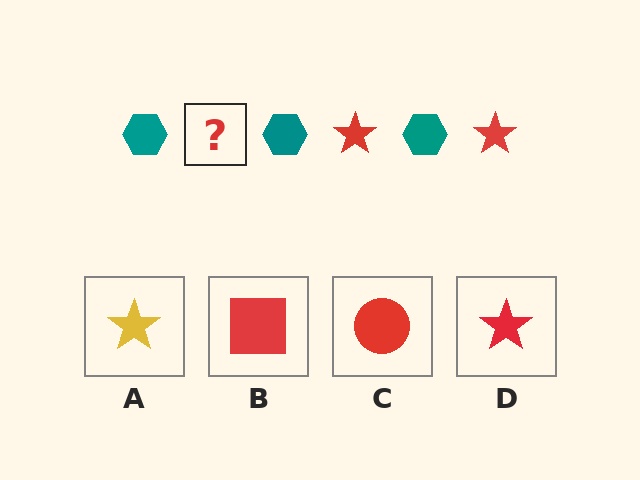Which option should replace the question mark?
Option D.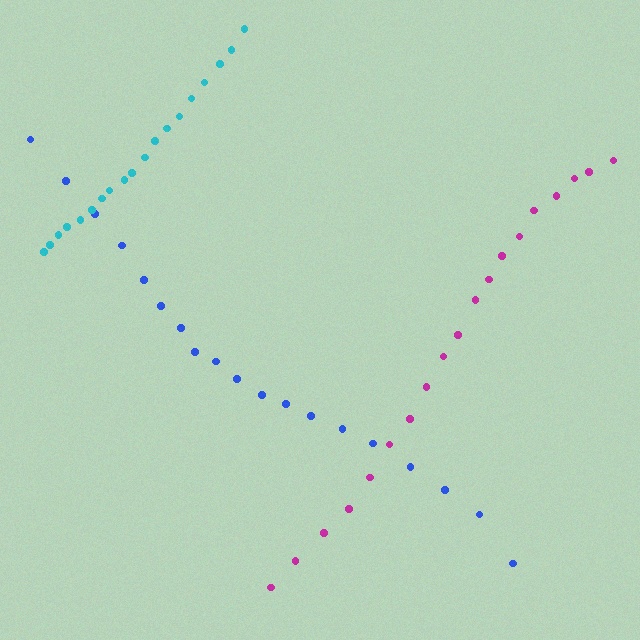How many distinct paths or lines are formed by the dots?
There are 3 distinct paths.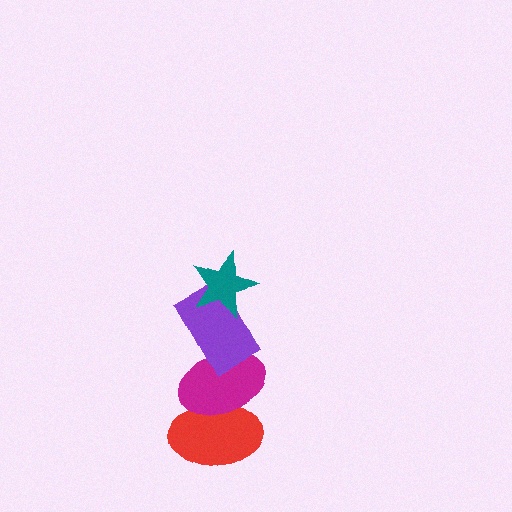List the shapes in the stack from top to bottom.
From top to bottom: the teal star, the purple rectangle, the magenta ellipse, the red ellipse.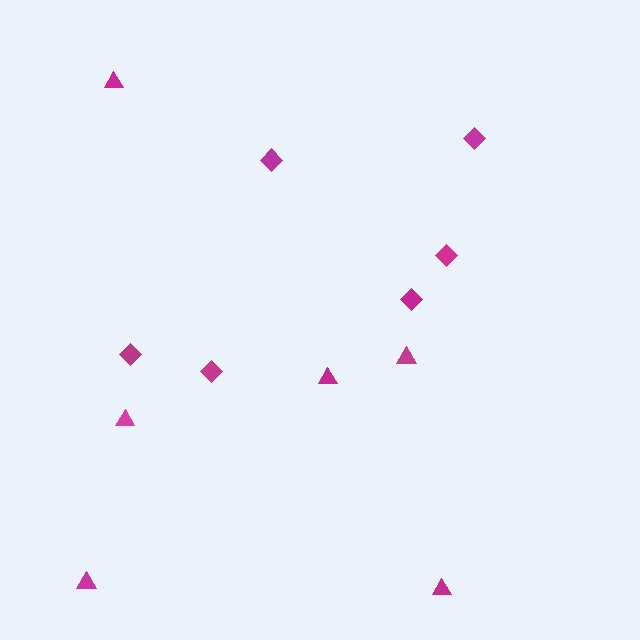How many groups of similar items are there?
There are 2 groups: one group of triangles (6) and one group of diamonds (6).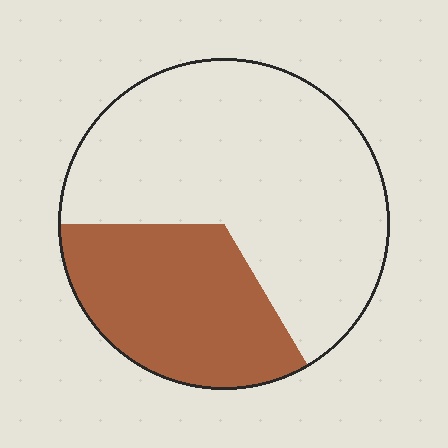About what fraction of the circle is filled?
About one third (1/3).